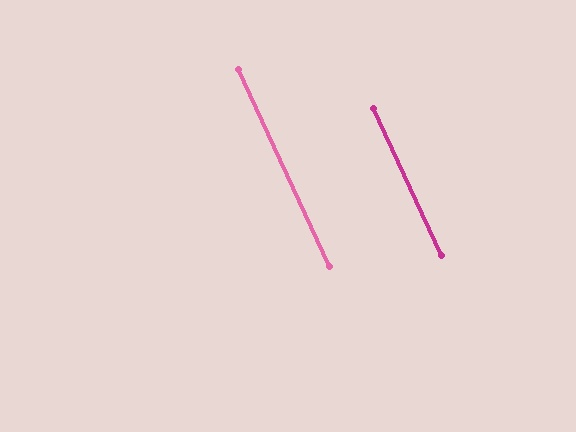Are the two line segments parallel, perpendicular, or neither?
Parallel — their directions differ by only 0.1°.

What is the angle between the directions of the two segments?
Approximately 0 degrees.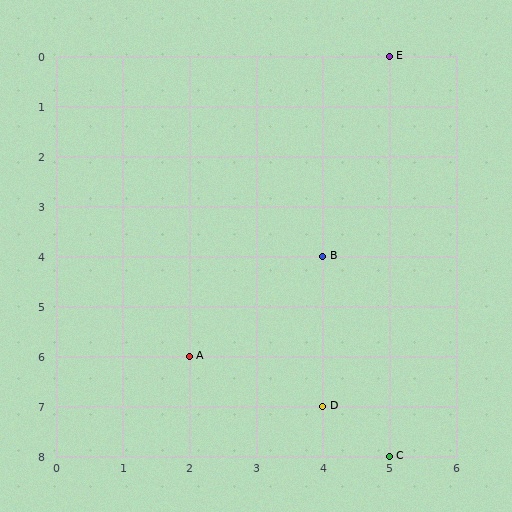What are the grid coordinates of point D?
Point D is at grid coordinates (4, 7).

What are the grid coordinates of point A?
Point A is at grid coordinates (2, 6).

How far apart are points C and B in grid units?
Points C and B are 1 column and 4 rows apart (about 4.1 grid units diagonally).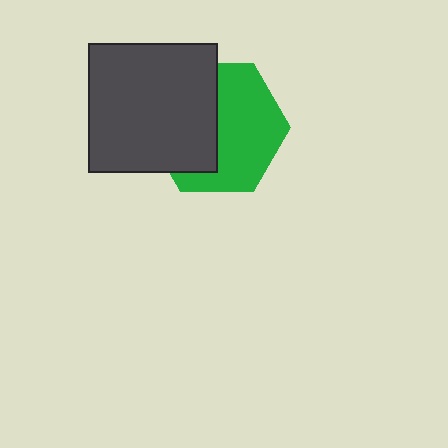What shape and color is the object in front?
The object in front is a dark gray square.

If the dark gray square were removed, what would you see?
You would see the complete green hexagon.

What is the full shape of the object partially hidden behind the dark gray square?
The partially hidden object is a green hexagon.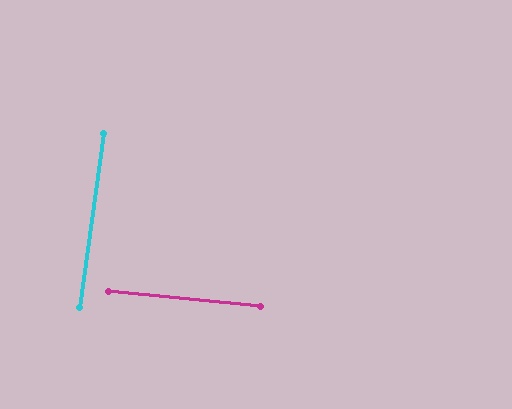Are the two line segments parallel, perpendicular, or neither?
Perpendicular — they meet at approximately 88°.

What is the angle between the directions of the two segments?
Approximately 88 degrees.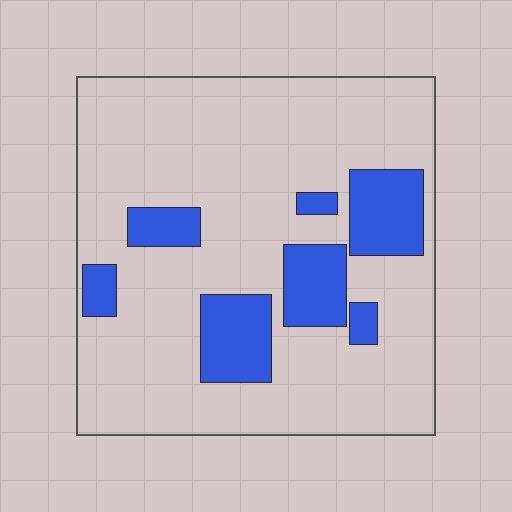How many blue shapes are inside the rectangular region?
7.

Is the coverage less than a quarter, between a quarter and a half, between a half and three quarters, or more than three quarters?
Less than a quarter.